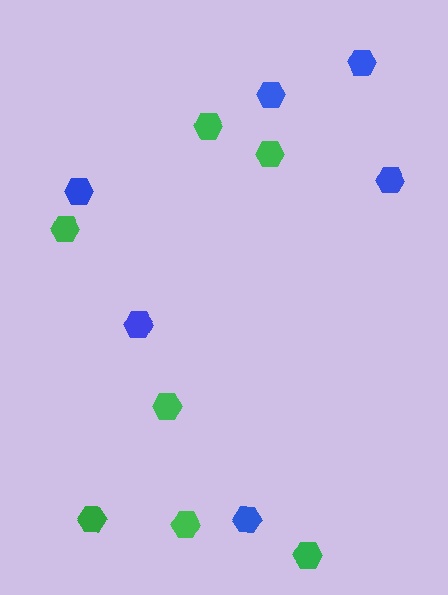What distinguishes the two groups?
There are 2 groups: one group of green hexagons (7) and one group of blue hexagons (6).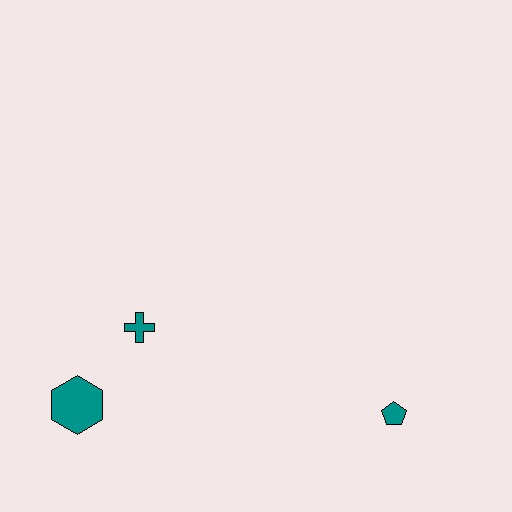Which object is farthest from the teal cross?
The teal pentagon is farthest from the teal cross.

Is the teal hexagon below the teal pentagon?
No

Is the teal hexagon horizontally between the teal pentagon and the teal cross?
No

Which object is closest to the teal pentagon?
The teal cross is closest to the teal pentagon.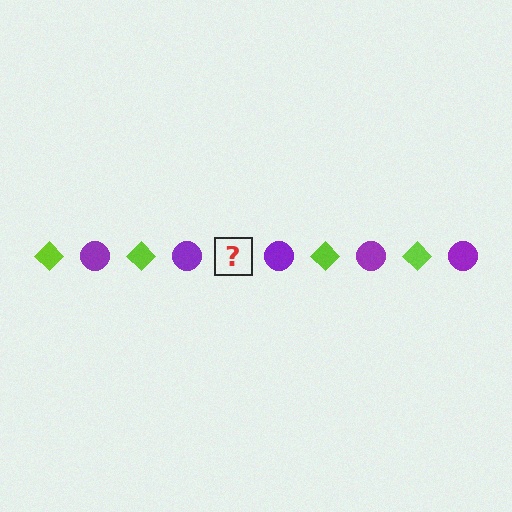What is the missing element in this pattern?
The missing element is a lime diamond.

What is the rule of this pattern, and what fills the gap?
The rule is that the pattern alternates between lime diamond and purple circle. The gap should be filled with a lime diamond.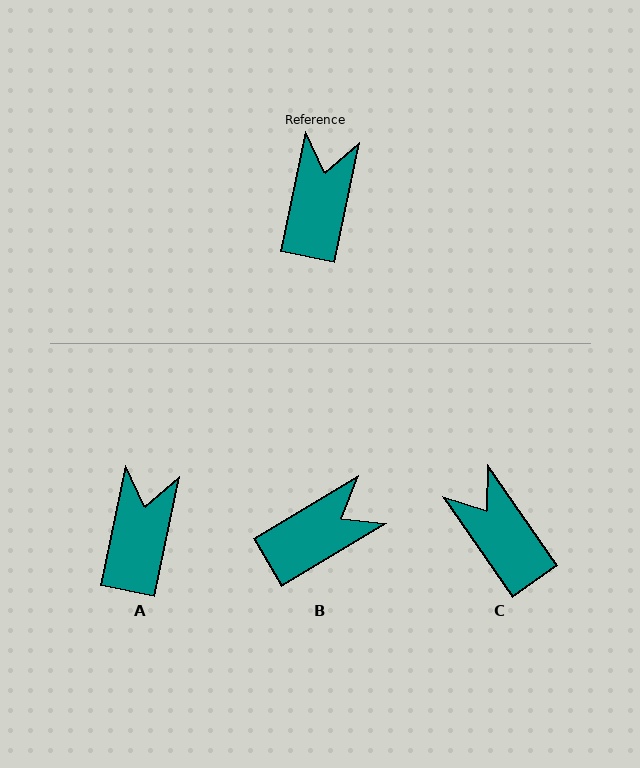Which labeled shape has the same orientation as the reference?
A.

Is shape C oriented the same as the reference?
No, it is off by about 46 degrees.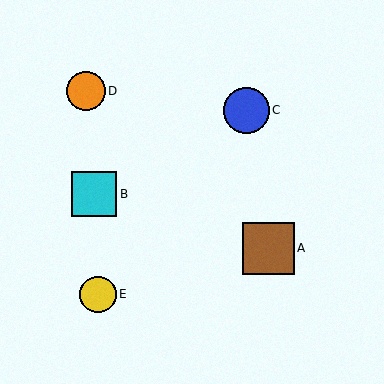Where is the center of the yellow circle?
The center of the yellow circle is at (98, 294).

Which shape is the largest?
The brown square (labeled A) is the largest.